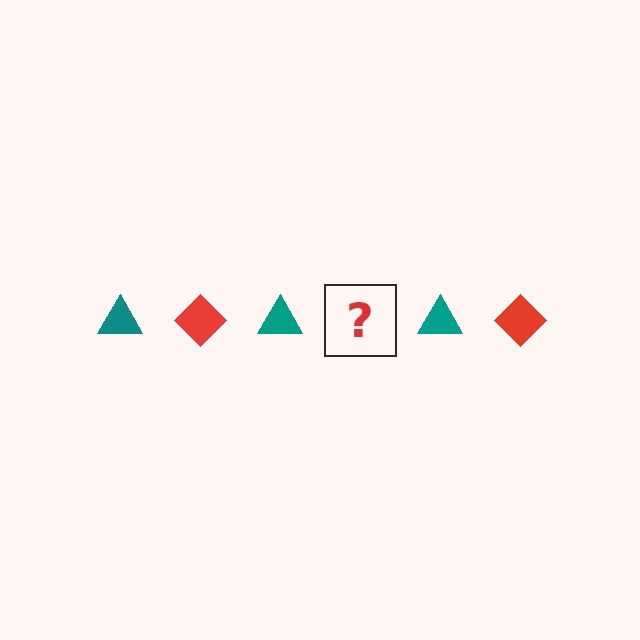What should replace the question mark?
The question mark should be replaced with a red diamond.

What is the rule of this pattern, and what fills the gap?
The rule is that the pattern alternates between teal triangle and red diamond. The gap should be filled with a red diamond.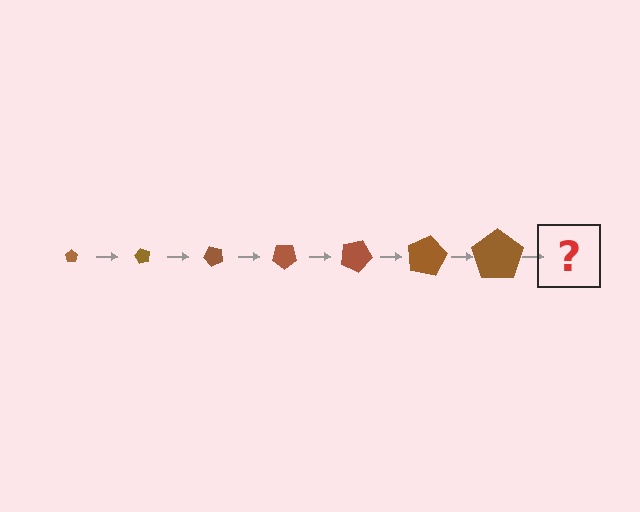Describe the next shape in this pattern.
It should be a pentagon, larger than the previous one and rotated 420 degrees from the start.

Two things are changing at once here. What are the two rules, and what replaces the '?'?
The two rules are that the pentagon grows larger each step and it rotates 60 degrees each step. The '?' should be a pentagon, larger than the previous one and rotated 420 degrees from the start.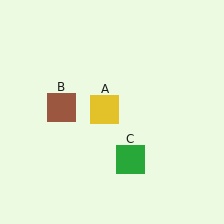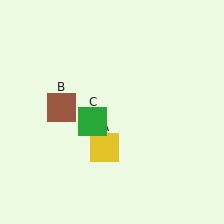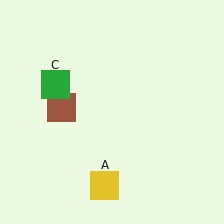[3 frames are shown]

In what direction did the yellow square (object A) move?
The yellow square (object A) moved down.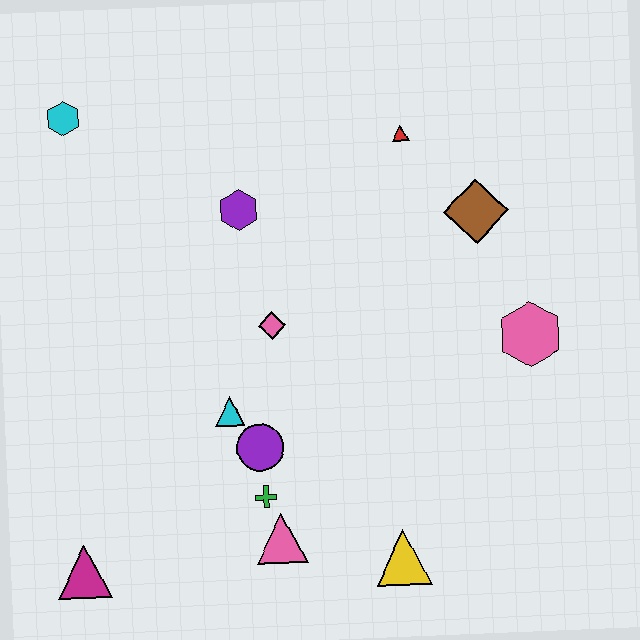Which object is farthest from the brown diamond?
The magenta triangle is farthest from the brown diamond.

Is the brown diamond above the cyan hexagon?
No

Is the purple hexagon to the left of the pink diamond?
Yes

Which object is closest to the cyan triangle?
The purple circle is closest to the cyan triangle.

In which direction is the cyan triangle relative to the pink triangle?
The cyan triangle is above the pink triangle.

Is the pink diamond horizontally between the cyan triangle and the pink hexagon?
Yes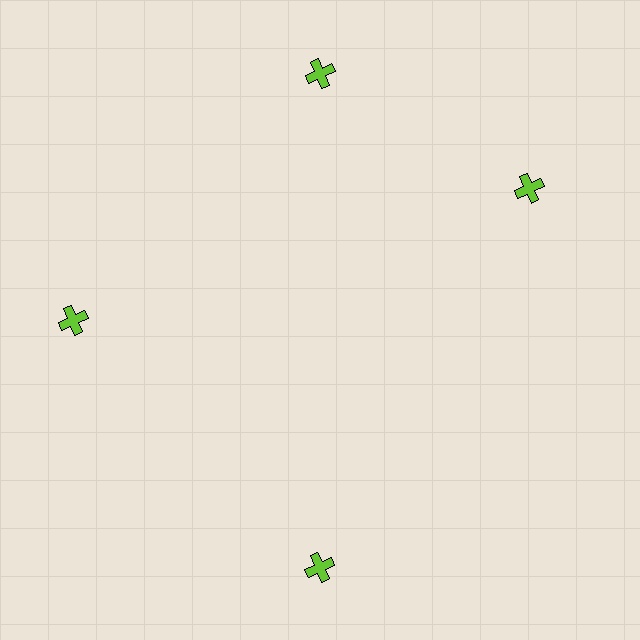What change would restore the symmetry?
The symmetry would be restored by rotating it back into even spacing with its neighbors so that all 4 crosses sit at equal angles and equal distance from the center.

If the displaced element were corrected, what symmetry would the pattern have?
It would have 4-fold rotational symmetry — the pattern would map onto itself every 90 degrees.